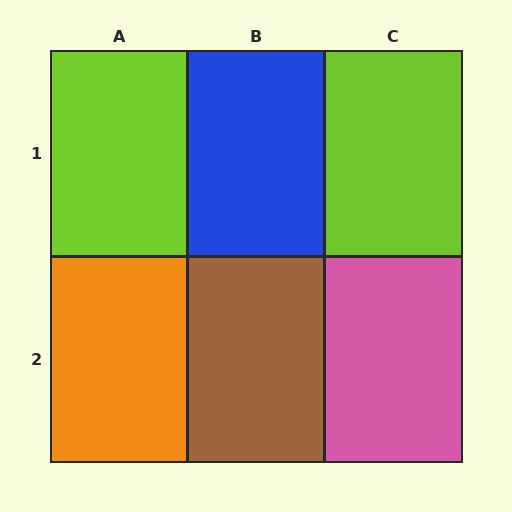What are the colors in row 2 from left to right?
Orange, brown, pink.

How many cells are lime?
2 cells are lime.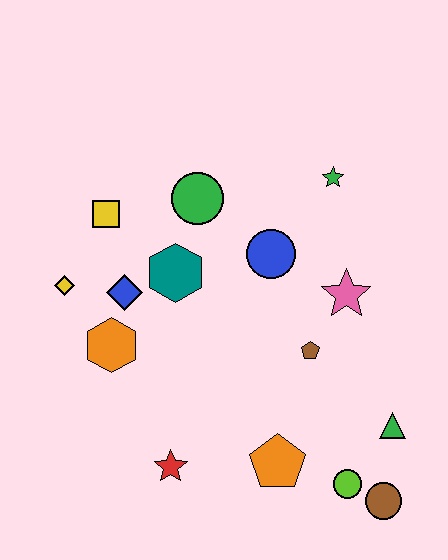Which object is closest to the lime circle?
The brown circle is closest to the lime circle.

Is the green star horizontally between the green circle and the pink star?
Yes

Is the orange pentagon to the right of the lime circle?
No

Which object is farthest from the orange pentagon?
The yellow square is farthest from the orange pentagon.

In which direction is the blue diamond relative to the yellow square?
The blue diamond is below the yellow square.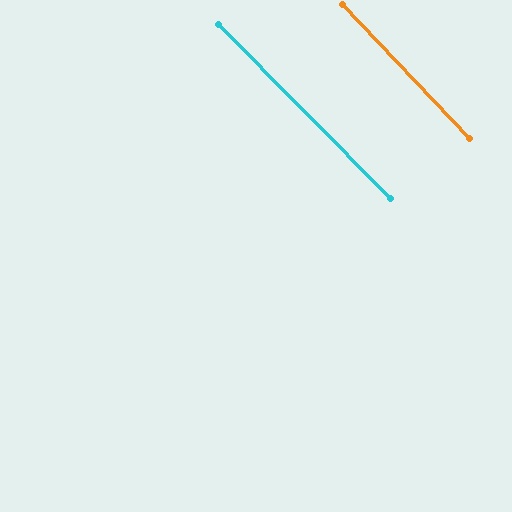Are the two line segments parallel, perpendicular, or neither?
Parallel — their directions differ by only 1.1°.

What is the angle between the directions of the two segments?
Approximately 1 degree.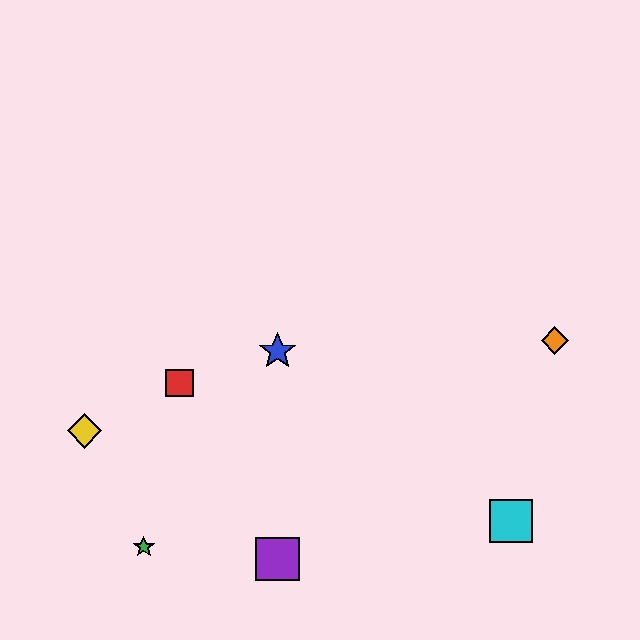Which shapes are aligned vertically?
The blue star, the purple square are aligned vertically.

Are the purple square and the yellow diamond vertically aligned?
No, the purple square is at x≈277 and the yellow diamond is at x≈84.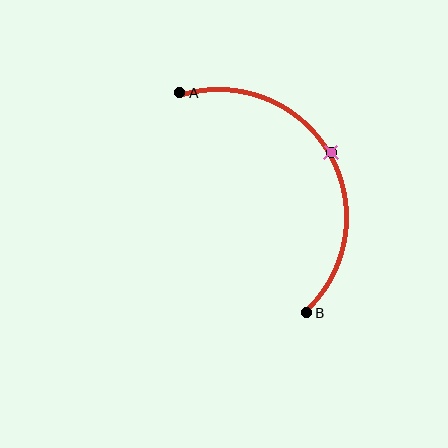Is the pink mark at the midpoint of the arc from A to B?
Yes. The pink mark lies on the arc at equal arc-length from both A and B — it is the arc midpoint.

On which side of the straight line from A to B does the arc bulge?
The arc bulges to the right of the straight line connecting A and B.